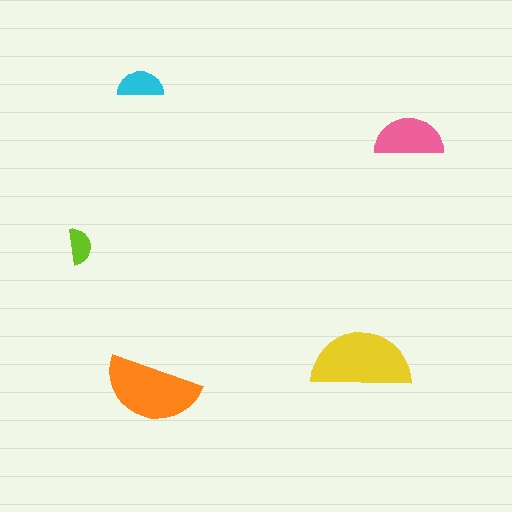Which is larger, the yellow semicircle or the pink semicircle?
The yellow one.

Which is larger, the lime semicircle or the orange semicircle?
The orange one.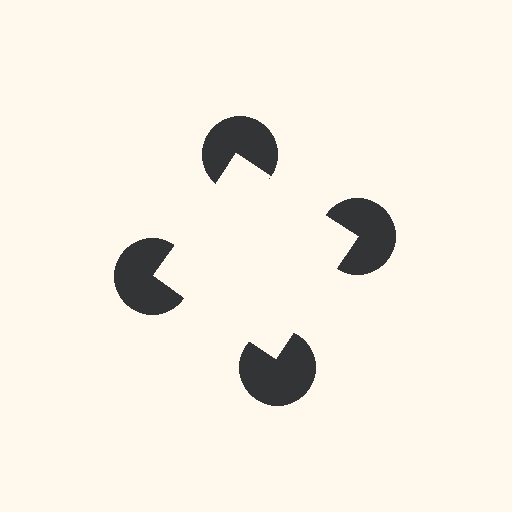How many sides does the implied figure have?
4 sides.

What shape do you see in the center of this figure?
An illusory square — its edges are inferred from the aligned wedge cuts in the pac-man discs, not physically drawn.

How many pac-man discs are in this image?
There are 4 — one at each vertex of the illusory square.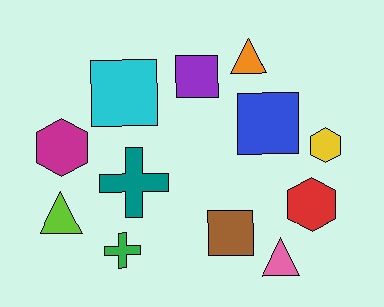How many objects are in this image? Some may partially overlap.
There are 12 objects.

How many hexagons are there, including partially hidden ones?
There are 3 hexagons.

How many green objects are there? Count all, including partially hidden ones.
There is 1 green object.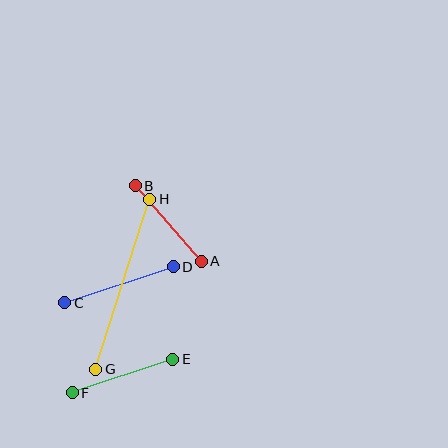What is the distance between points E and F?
The distance is approximately 106 pixels.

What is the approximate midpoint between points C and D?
The midpoint is at approximately (119, 285) pixels.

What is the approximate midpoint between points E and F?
The midpoint is at approximately (123, 376) pixels.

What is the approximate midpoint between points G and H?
The midpoint is at approximately (123, 284) pixels.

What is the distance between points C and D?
The distance is approximately 114 pixels.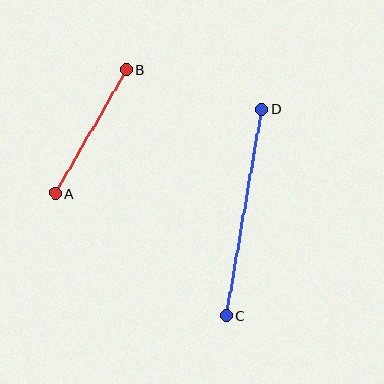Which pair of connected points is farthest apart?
Points C and D are farthest apart.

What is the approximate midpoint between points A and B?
The midpoint is at approximately (91, 131) pixels.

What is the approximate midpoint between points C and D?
The midpoint is at approximately (244, 212) pixels.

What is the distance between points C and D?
The distance is approximately 210 pixels.